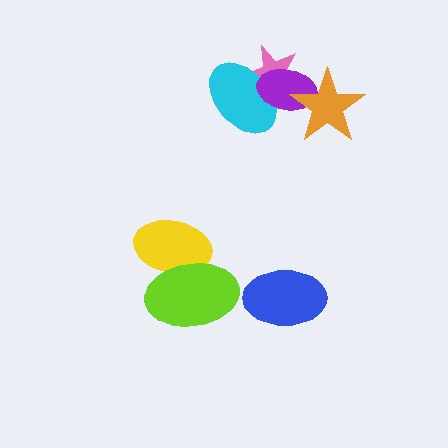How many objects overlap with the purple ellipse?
3 objects overlap with the purple ellipse.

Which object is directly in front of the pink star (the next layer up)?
The cyan ellipse is directly in front of the pink star.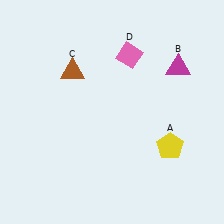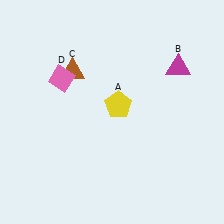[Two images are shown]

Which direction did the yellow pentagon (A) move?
The yellow pentagon (A) moved left.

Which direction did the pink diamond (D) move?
The pink diamond (D) moved left.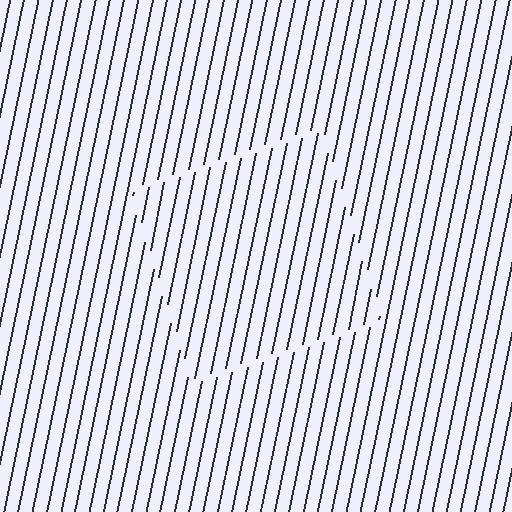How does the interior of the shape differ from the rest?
The interior of the shape contains the same grating, shifted by half a period — the contour is defined by the phase discontinuity where line-ends from the inner and outer gratings abut.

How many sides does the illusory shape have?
4 sides — the line-ends trace a square.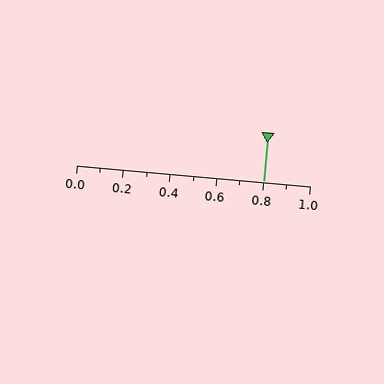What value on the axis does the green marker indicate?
The marker indicates approximately 0.8.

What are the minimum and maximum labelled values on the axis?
The axis runs from 0.0 to 1.0.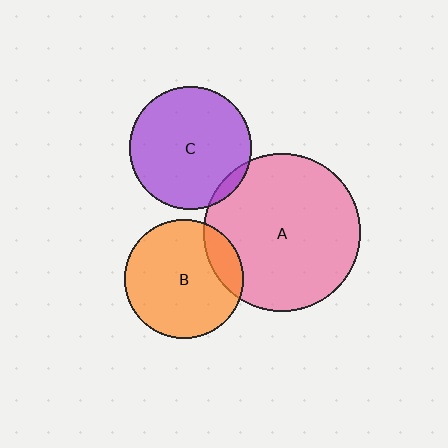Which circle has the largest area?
Circle A (pink).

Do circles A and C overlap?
Yes.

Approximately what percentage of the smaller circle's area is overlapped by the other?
Approximately 5%.